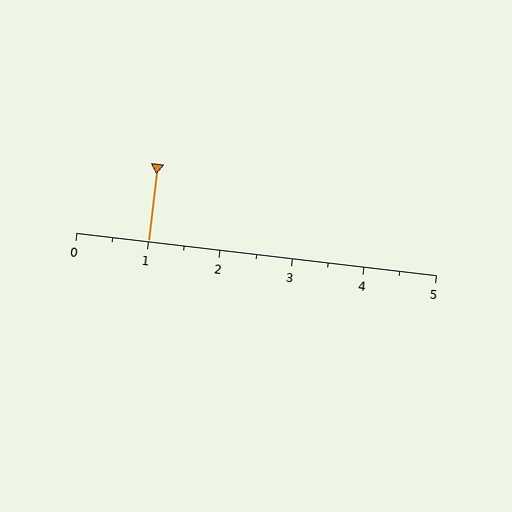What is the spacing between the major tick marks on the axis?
The major ticks are spaced 1 apart.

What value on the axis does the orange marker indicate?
The marker indicates approximately 1.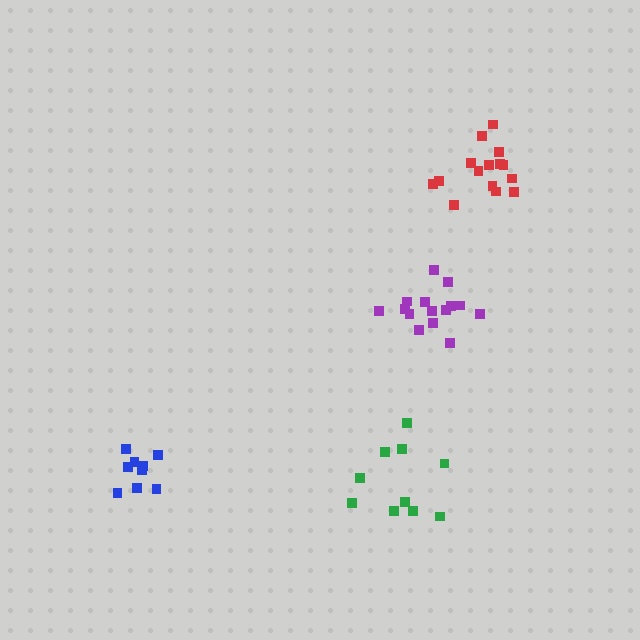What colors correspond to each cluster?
The clusters are colored: purple, blue, green, red.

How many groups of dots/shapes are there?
There are 4 groups.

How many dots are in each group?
Group 1: 15 dots, Group 2: 9 dots, Group 3: 10 dots, Group 4: 15 dots (49 total).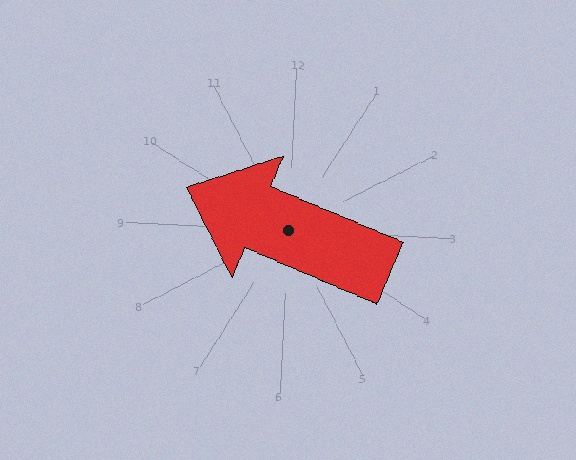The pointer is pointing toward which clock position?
Roughly 10 o'clock.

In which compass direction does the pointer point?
West.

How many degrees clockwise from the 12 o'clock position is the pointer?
Approximately 290 degrees.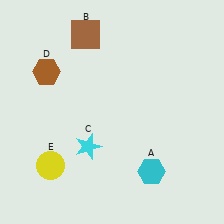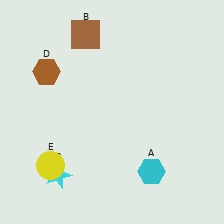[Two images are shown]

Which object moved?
The cyan star (C) moved left.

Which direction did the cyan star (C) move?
The cyan star (C) moved left.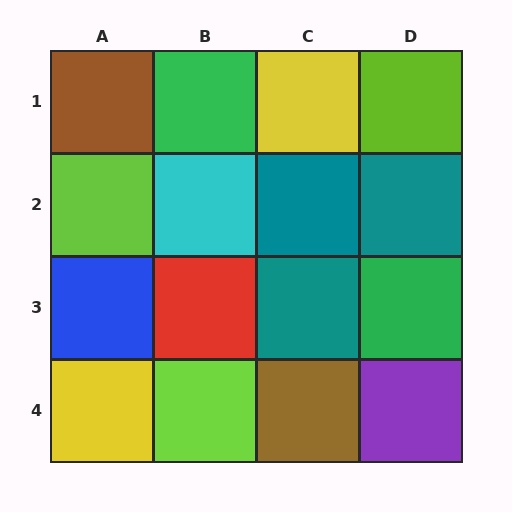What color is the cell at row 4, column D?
Purple.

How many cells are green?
2 cells are green.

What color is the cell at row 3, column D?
Green.